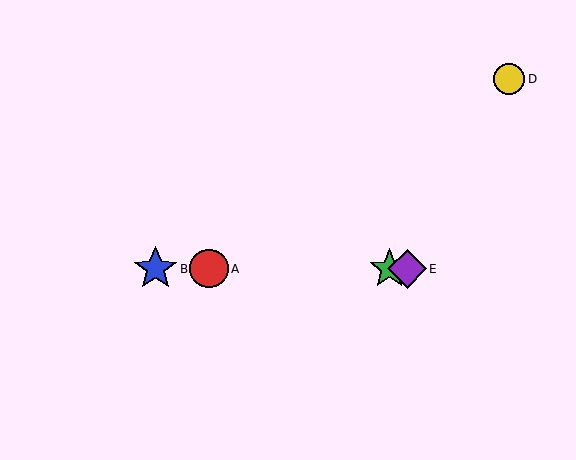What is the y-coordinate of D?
Object D is at y≈79.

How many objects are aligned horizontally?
4 objects (A, B, C, E) are aligned horizontally.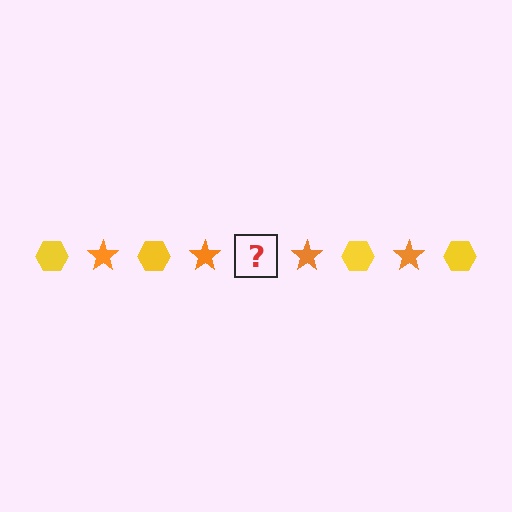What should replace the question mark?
The question mark should be replaced with a yellow hexagon.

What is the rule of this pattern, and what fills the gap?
The rule is that the pattern alternates between yellow hexagon and orange star. The gap should be filled with a yellow hexagon.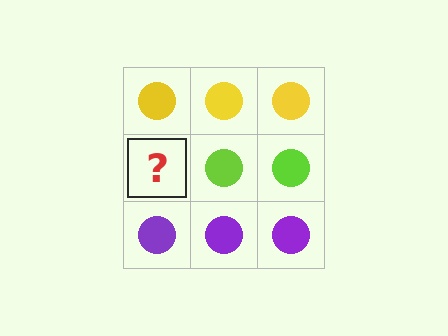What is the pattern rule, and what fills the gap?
The rule is that each row has a consistent color. The gap should be filled with a lime circle.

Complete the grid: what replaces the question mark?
The question mark should be replaced with a lime circle.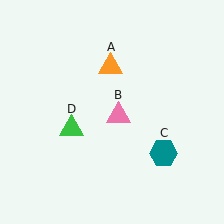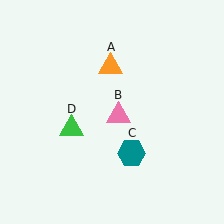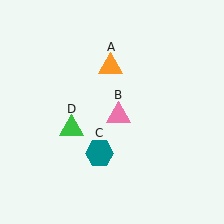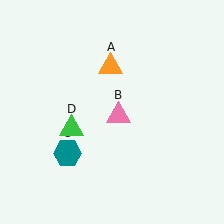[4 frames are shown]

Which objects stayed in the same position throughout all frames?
Orange triangle (object A) and pink triangle (object B) and green triangle (object D) remained stationary.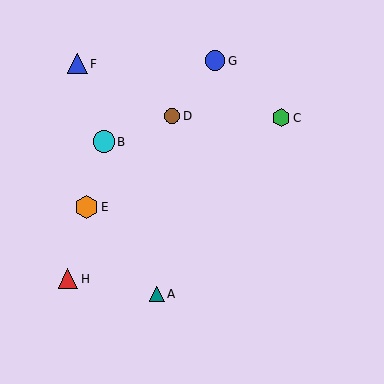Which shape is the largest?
The orange hexagon (labeled E) is the largest.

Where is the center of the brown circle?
The center of the brown circle is at (172, 116).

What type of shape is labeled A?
Shape A is a teal triangle.